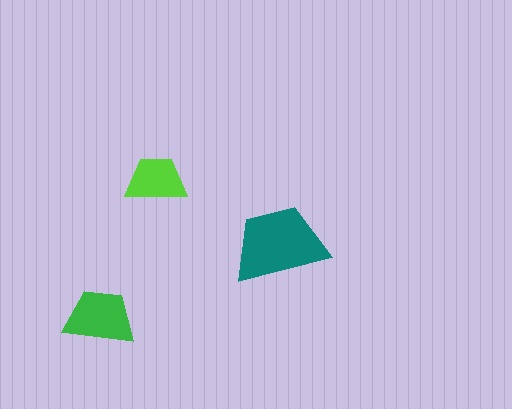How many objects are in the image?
There are 3 objects in the image.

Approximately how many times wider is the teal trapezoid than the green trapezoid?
About 1.5 times wider.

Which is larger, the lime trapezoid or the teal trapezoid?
The teal one.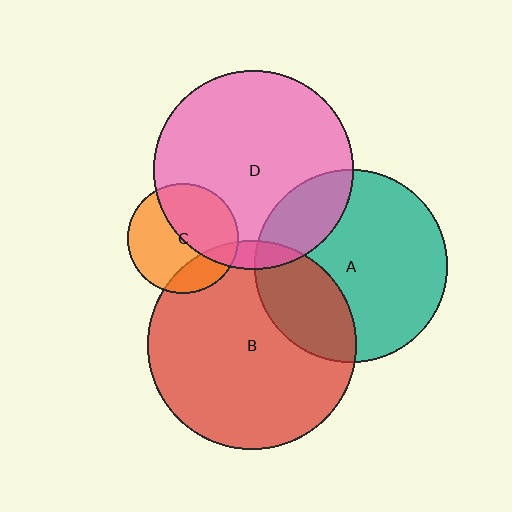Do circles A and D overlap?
Yes.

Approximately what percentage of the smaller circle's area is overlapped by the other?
Approximately 20%.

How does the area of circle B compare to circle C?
Approximately 3.6 times.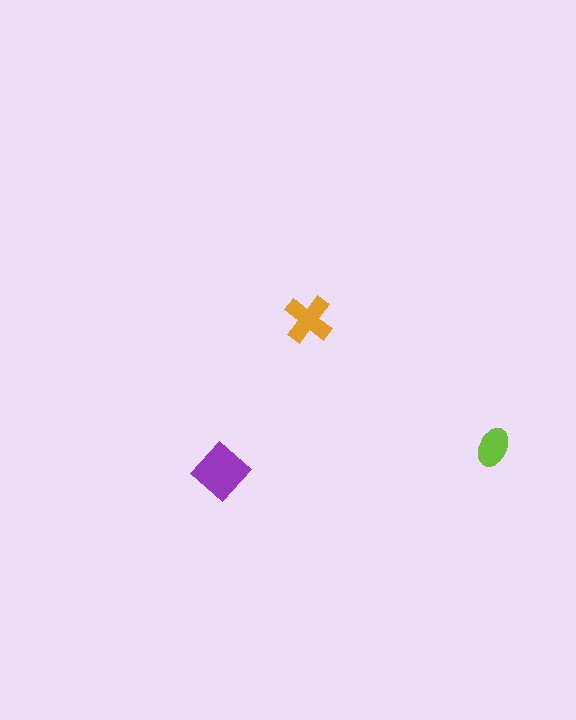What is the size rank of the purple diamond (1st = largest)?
1st.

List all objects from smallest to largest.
The lime ellipse, the orange cross, the purple diamond.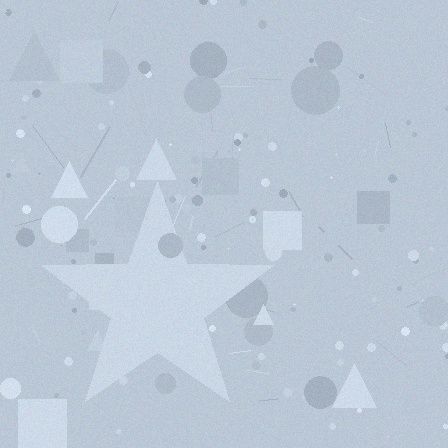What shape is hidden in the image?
A star is hidden in the image.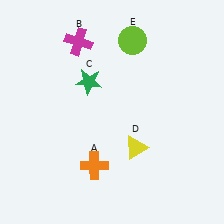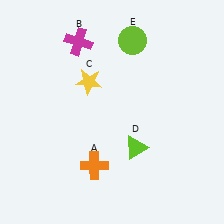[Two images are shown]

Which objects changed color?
C changed from green to yellow. D changed from yellow to lime.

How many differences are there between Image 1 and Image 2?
There are 2 differences between the two images.